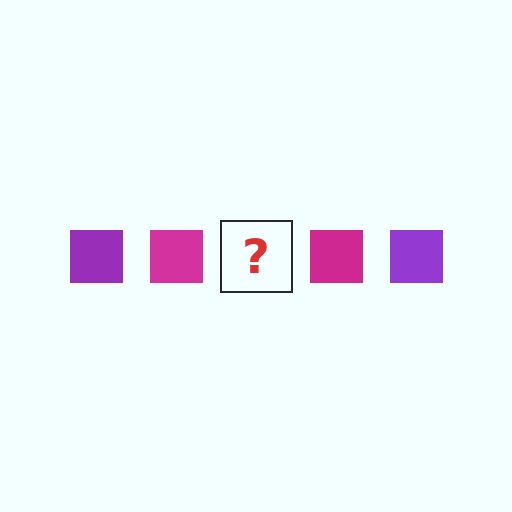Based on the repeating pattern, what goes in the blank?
The blank should be a purple square.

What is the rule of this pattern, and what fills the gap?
The rule is that the pattern cycles through purple, magenta squares. The gap should be filled with a purple square.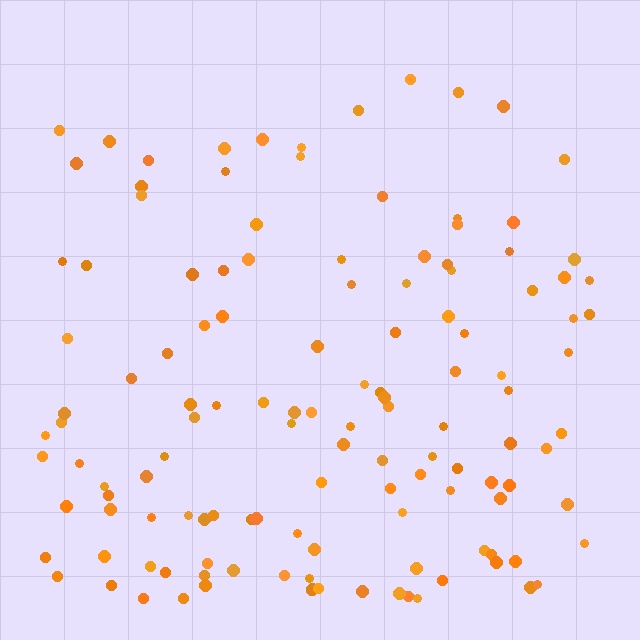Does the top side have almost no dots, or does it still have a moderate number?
Still a moderate number, just noticeably fewer than the bottom.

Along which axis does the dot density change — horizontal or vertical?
Vertical.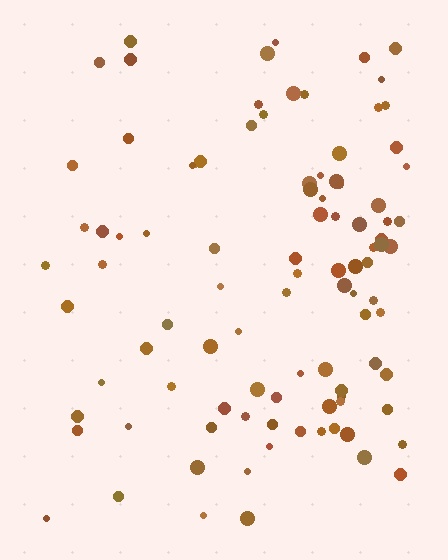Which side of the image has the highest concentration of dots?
The right.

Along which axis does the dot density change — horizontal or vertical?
Horizontal.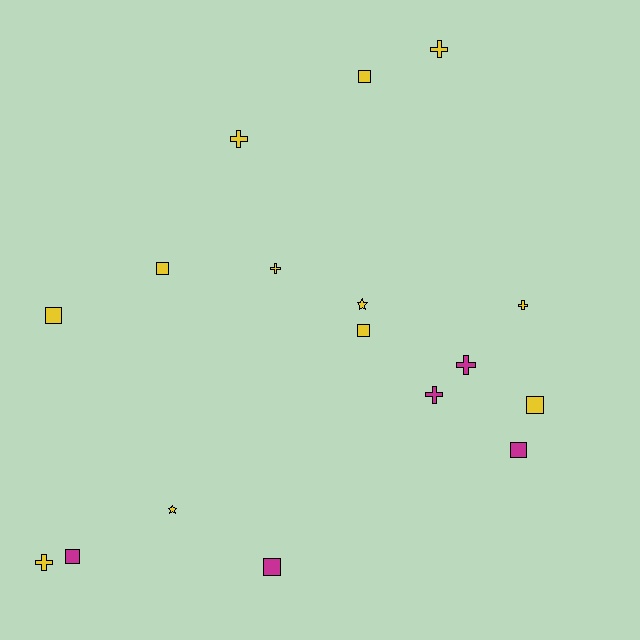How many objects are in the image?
There are 17 objects.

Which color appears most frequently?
Yellow, with 12 objects.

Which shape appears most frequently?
Square, with 8 objects.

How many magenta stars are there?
There are no magenta stars.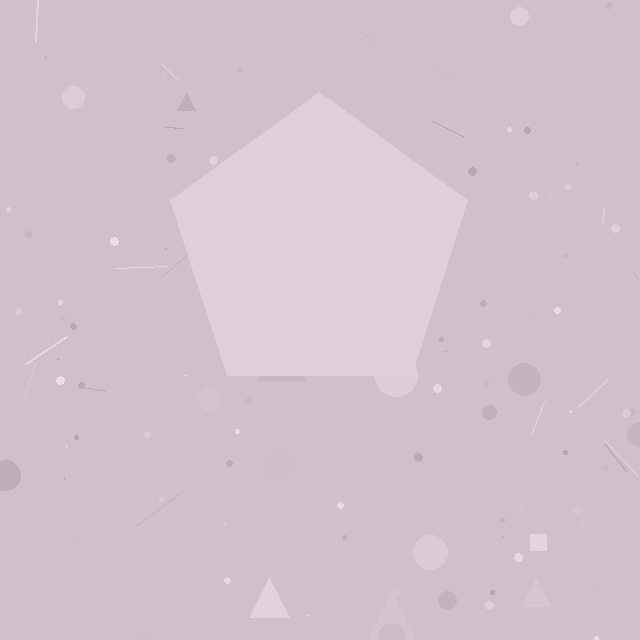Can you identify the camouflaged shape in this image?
The camouflaged shape is a pentagon.